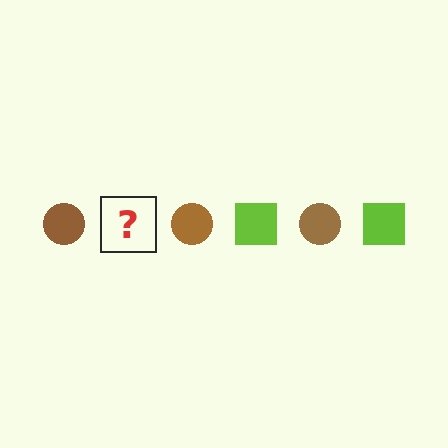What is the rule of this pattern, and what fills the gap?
The rule is that the pattern alternates between brown circle and lime square. The gap should be filled with a lime square.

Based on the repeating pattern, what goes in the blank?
The blank should be a lime square.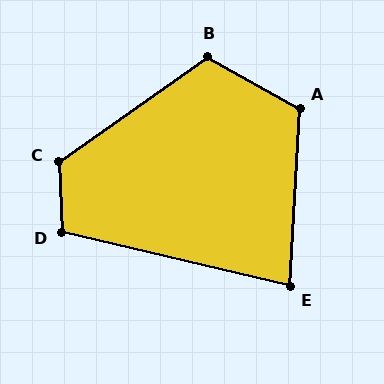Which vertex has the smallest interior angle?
E, at approximately 80 degrees.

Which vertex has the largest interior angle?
C, at approximately 123 degrees.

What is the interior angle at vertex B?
Approximately 115 degrees (obtuse).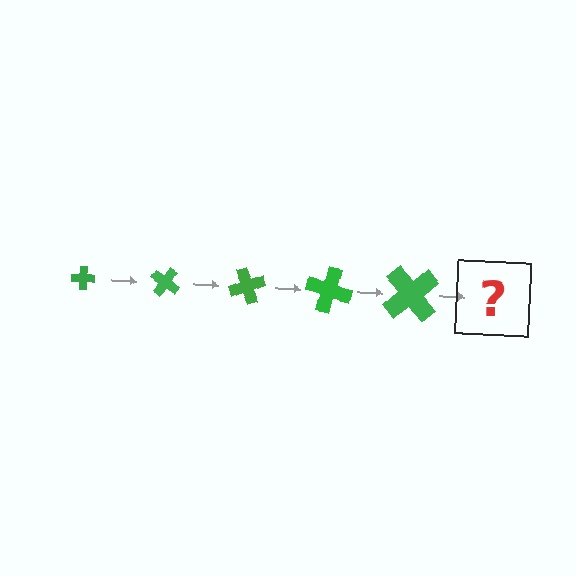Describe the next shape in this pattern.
It should be a cross, larger than the previous one and rotated 175 degrees from the start.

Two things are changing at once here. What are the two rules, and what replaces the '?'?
The two rules are that the cross grows larger each step and it rotates 35 degrees each step. The '?' should be a cross, larger than the previous one and rotated 175 degrees from the start.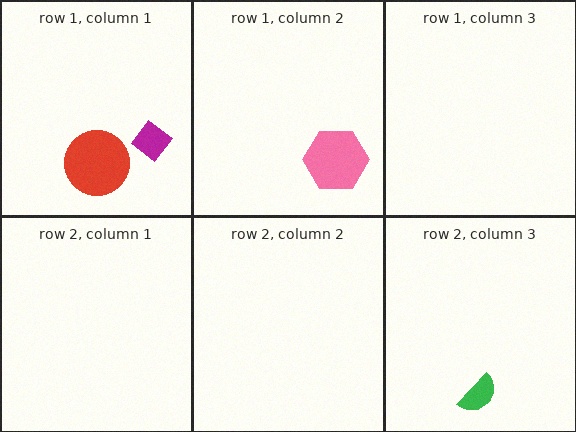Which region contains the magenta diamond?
The row 1, column 1 region.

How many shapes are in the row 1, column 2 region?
1.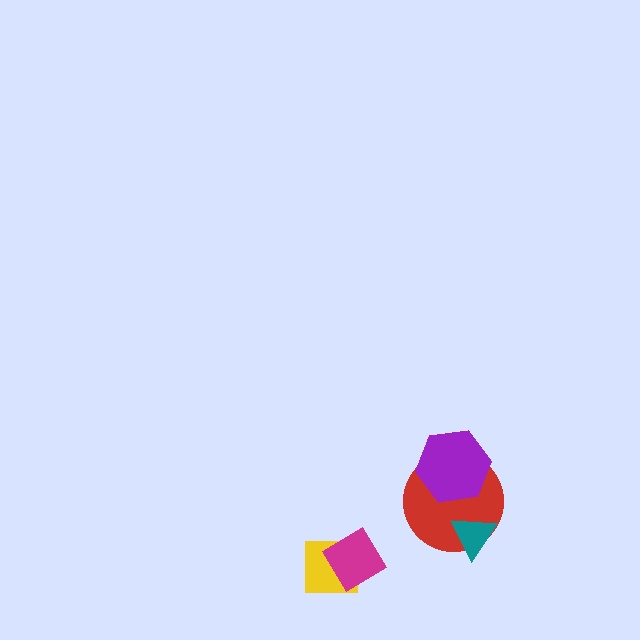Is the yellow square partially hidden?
Yes, it is partially covered by another shape.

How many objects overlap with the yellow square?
1 object overlaps with the yellow square.